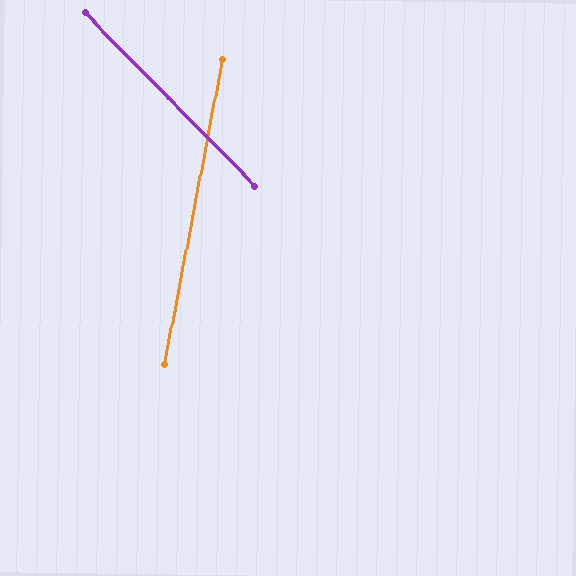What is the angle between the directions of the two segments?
Approximately 55 degrees.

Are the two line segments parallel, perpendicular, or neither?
Neither parallel nor perpendicular — they differ by about 55°.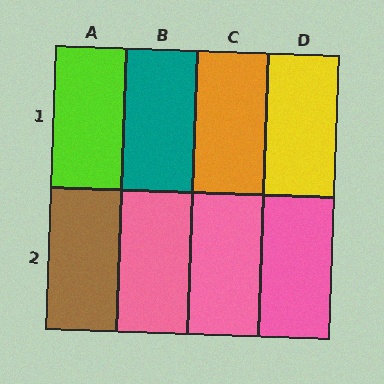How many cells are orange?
1 cell is orange.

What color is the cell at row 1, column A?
Lime.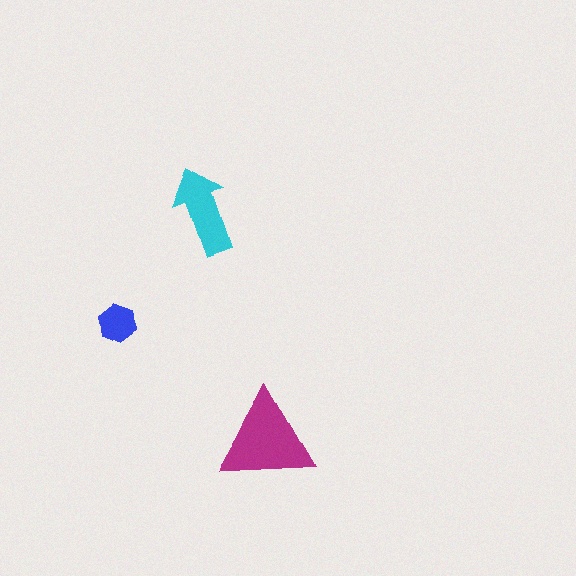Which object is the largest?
The magenta triangle.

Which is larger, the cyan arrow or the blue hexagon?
The cyan arrow.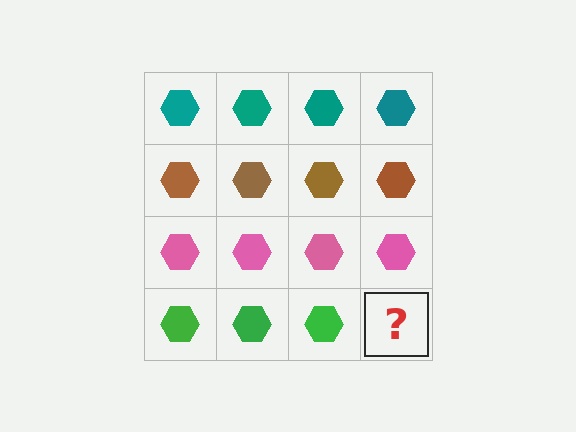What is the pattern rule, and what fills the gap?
The rule is that each row has a consistent color. The gap should be filled with a green hexagon.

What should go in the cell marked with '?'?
The missing cell should contain a green hexagon.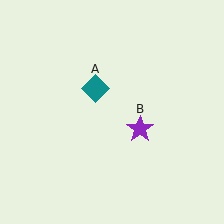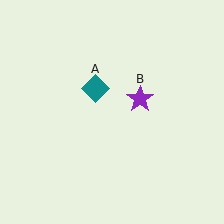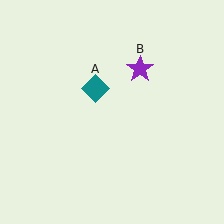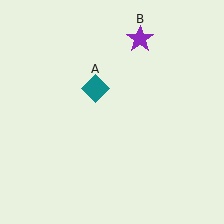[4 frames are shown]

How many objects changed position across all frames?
1 object changed position: purple star (object B).